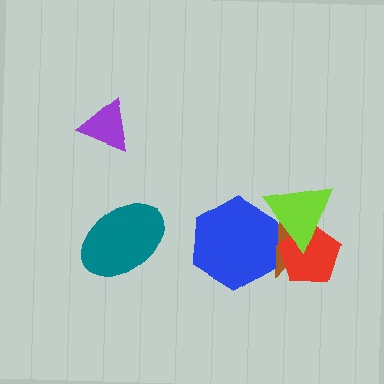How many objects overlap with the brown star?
3 objects overlap with the brown star.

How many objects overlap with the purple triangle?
0 objects overlap with the purple triangle.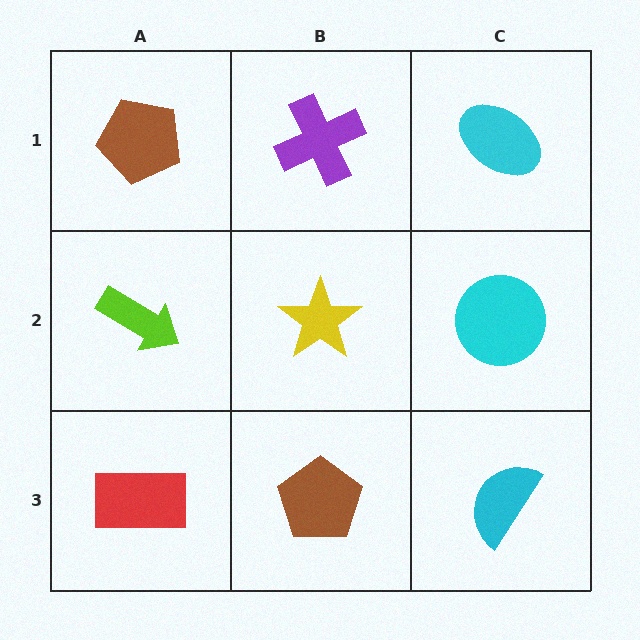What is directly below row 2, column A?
A red rectangle.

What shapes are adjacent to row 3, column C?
A cyan circle (row 2, column C), a brown pentagon (row 3, column B).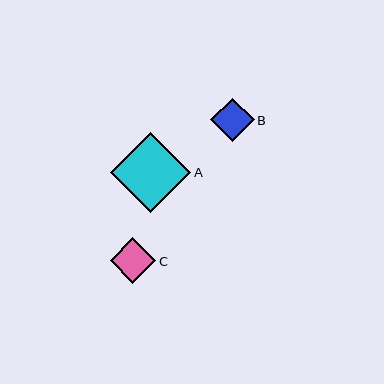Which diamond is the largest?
Diamond A is the largest with a size of approximately 80 pixels.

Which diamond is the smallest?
Diamond B is the smallest with a size of approximately 43 pixels.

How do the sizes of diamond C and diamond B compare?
Diamond C and diamond B are approximately the same size.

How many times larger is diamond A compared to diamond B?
Diamond A is approximately 1.8 times the size of diamond B.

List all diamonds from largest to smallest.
From largest to smallest: A, C, B.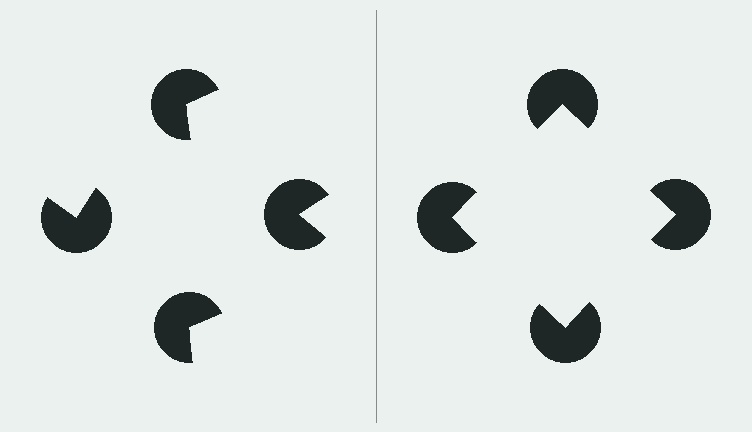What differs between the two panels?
The pac-man discs are positioned identically on both sides; only the wedge orientations differ. On the right they align to a square; on the left they are misaligned.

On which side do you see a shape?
An illusory square appears on the right side. On the left side the wedge cuts are rotated, so no coherent shape forms.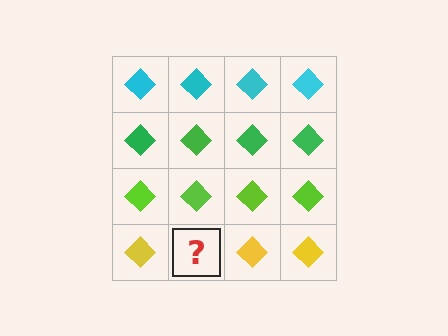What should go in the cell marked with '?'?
The missing cell should contain a yellow diamond.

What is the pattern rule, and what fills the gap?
The rule is that each row has a consistent color. The gap should be filled with a yellow diamond.